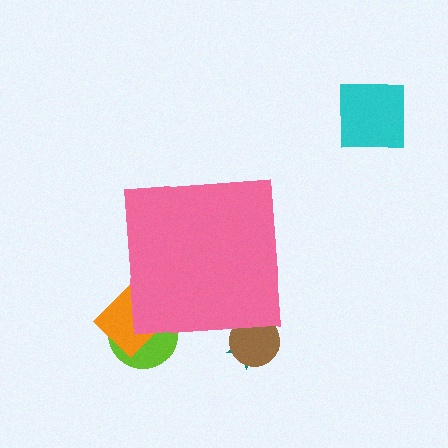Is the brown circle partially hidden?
Yes, the brown circle is partially hidden behind the pink square.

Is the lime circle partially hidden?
Yes, the lime circle is partially hidden behind the pink square.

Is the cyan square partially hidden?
No, the cyan square is fully visible.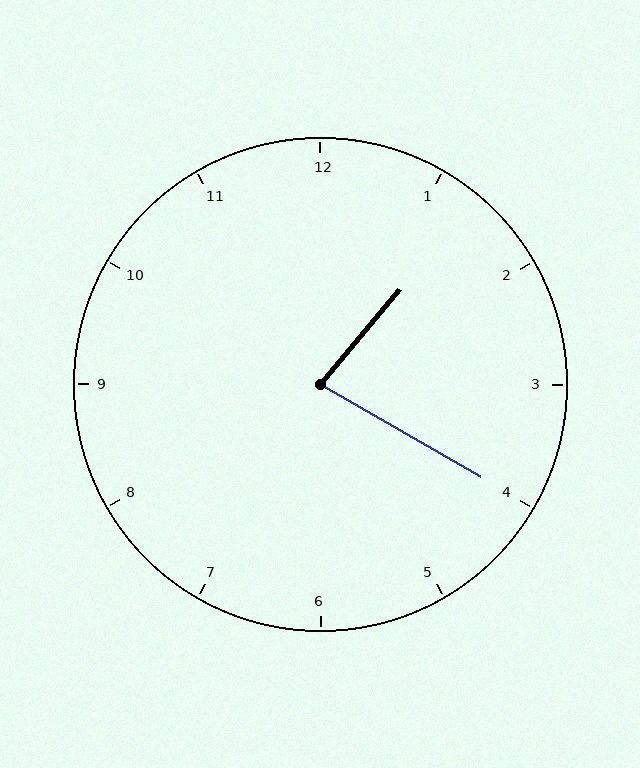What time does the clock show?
1:20.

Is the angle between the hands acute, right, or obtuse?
It is acute.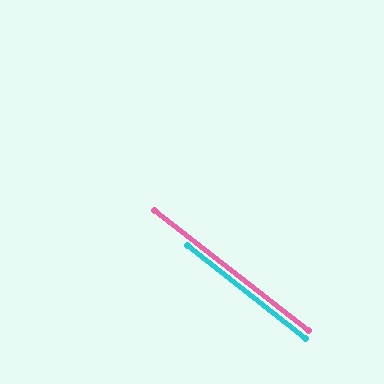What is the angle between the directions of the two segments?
Approximately 1 degree.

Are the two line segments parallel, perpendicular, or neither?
Parallel — their directions differ by only 0.7°.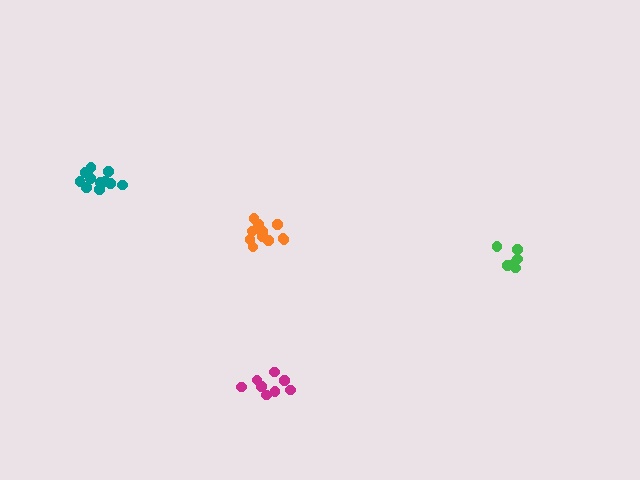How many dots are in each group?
Group 1: 6 dots, Group 2: 12 dots, Group 3: 12 dots, Group 4: 8 dots (38 total).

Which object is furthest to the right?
The green cluster is rightmost.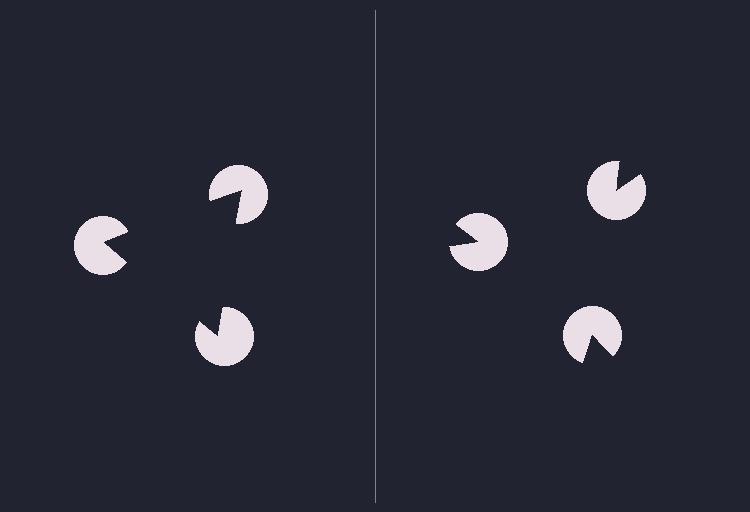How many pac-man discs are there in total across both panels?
6 — 3 on each side.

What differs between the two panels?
The pac-man discs are positioned identically on both sides; only the wedge orientations differ. On the left they align to a triangle; on the right they are misaligned.